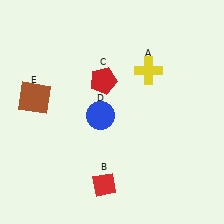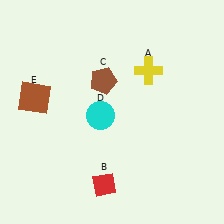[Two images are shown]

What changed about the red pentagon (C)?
In Image 1, C is red. In Image 2, it changed to brown.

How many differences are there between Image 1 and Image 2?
There are 2 differences between the two images.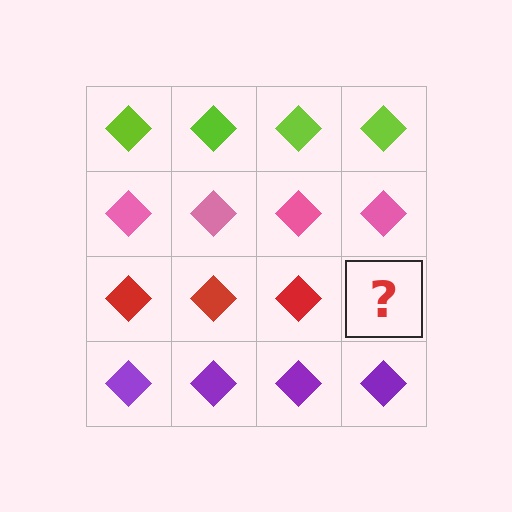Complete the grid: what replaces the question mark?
The question mark should be replaced with a red diamond.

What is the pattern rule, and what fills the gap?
The rule is that each row has a consistent color. The gap should be filled with a red diamond.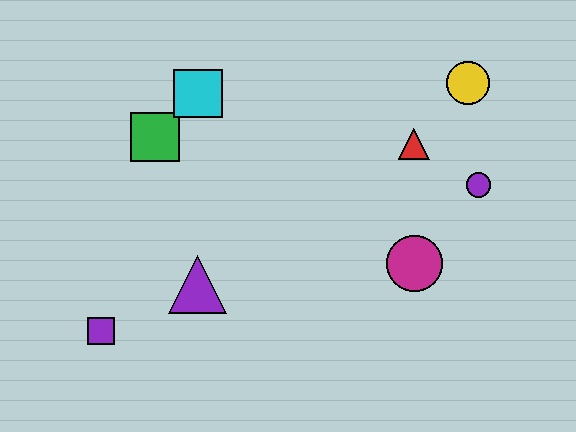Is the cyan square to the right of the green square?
Yes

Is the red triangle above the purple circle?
Yes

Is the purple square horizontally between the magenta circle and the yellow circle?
No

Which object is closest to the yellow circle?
The red triangle is closest to the yellow circle.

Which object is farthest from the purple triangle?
The yellow circle is farthest from the purple triangle.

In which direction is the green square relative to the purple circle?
The green square is to the left of the purple circle.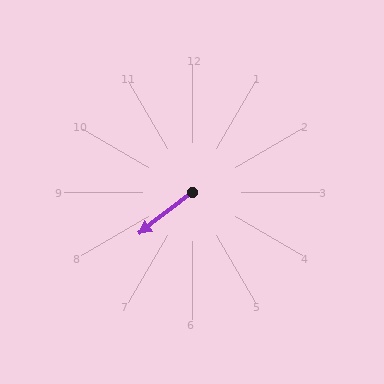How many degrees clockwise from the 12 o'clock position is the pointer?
Approximately 232 degrees.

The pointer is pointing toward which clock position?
Roughly 8 o'clock.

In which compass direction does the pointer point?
Southwest.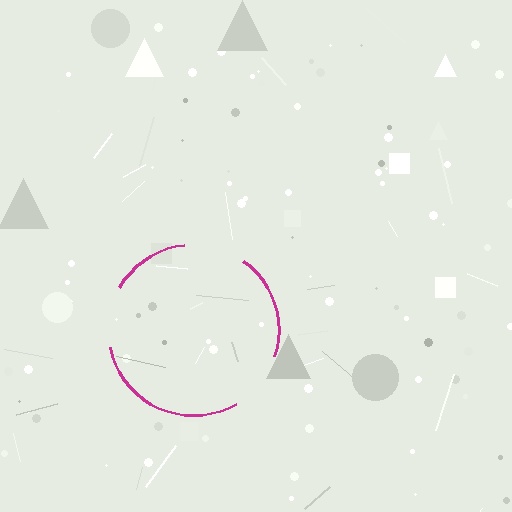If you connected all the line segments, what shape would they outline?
They would outline a circle.